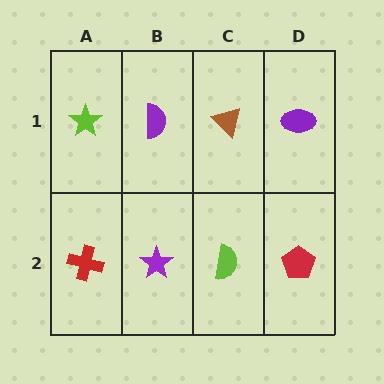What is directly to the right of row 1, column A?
A purple semicircle.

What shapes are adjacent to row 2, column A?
A lime star (row 1, column A), a purple star (row 2, column B).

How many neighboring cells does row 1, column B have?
3.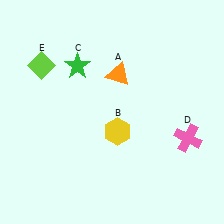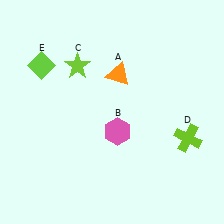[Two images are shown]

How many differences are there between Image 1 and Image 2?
There are 3 differences between the two images.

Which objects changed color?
B changed from yellow to pink. C changed from green to lime. D changed from pink to lime.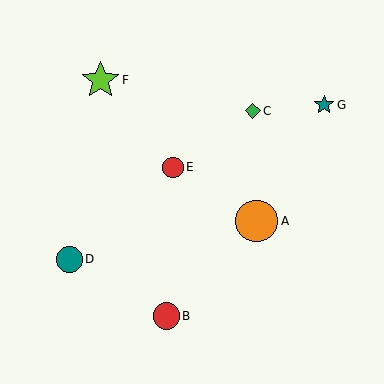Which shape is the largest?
The orange circle (labeled A) is the largest.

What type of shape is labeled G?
Shape G is a teal star.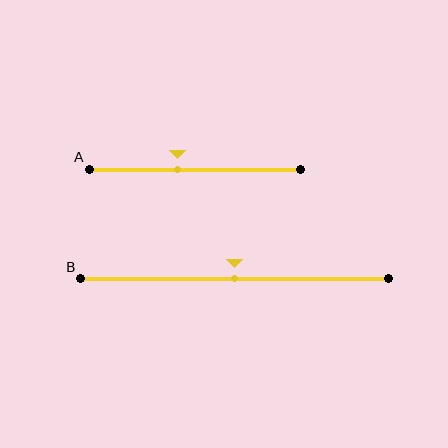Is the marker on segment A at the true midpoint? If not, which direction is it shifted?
No, the marker on segment A is shifted to the left by about 8% of the segment length.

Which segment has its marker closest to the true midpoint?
Segment B has its marker closest to the true midpoint.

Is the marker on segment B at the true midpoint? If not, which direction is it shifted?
Yes, the marker on segment B is at the true midpoint.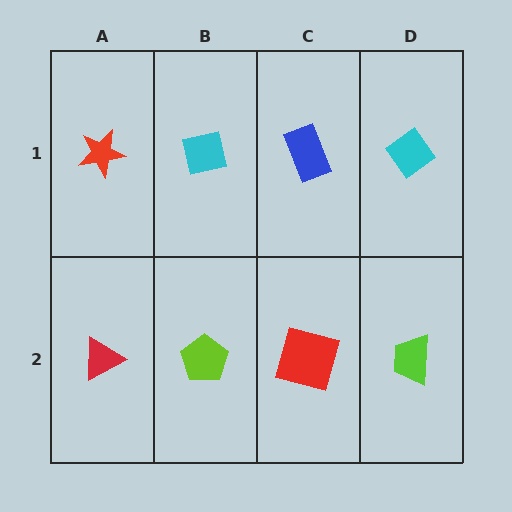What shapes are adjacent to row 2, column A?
A red star (row 1, column A), a lime pentagon (row 2, column B).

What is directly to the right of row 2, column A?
A lime pentagon.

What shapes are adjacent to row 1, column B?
A lime pentagon (row 2, column B), a red star (row 1, column A), a blue rectangle (row 1, column C).